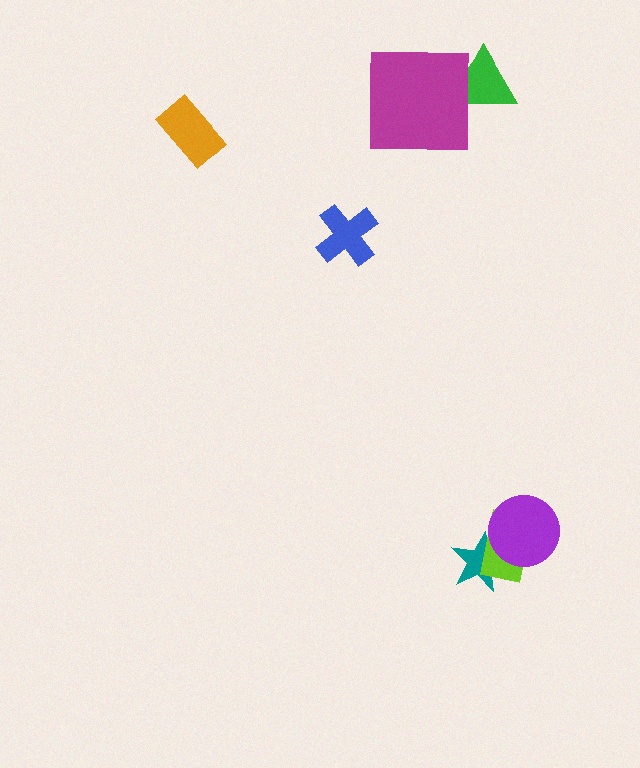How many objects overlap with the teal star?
2 objects overlap with the teal star.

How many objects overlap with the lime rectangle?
2 objects overlap with the lime rectangle.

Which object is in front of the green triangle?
The magenta square is in front of the green triangle.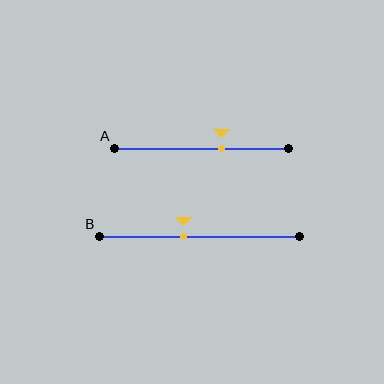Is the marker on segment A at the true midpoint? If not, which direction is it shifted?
No, the marker on segment A is shifted to the right by about 11% of the segment length.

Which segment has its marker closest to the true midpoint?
Segment B has its marker closest to the true midpoint.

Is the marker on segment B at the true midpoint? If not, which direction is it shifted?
No, the marker on segment B is shifted to the left by about 8% of the segment length.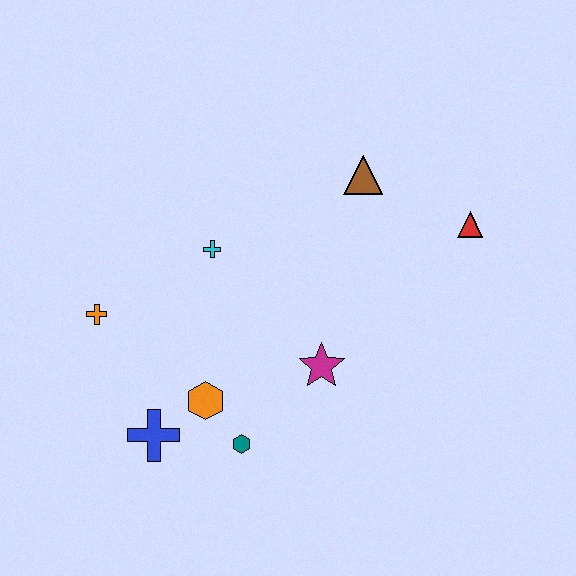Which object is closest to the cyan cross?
The orange cross is closest to the cyan cross.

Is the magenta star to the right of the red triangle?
No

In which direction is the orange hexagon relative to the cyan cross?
The orange hexagon is below the cyan cross.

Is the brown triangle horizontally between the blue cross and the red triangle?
Yes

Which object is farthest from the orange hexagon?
The red triangle is farthest from the orange hexagon.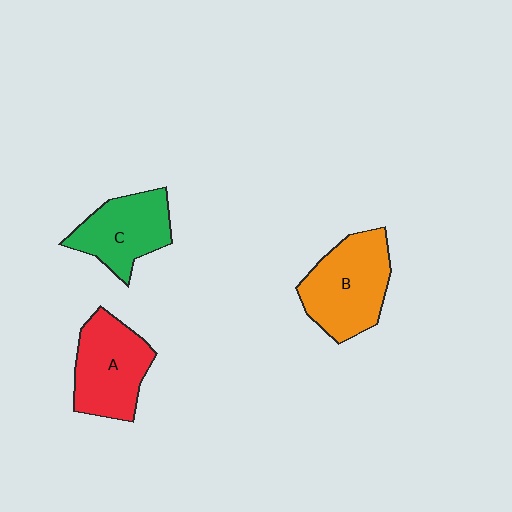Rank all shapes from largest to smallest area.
From largest to smallest: B (orange), A (red), C (green).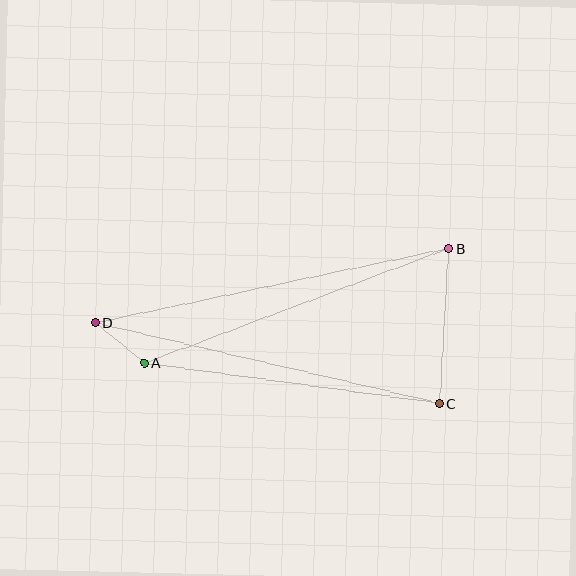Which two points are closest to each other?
Points A and D are closest to each other.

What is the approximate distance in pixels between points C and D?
The distance between C and D is approximately 354 pixels.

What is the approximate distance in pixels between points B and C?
The distance between B and C is approximately 155 pixels.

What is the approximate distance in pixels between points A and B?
The distance between A and B is approximately 325 pixels.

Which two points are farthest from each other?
Points B and D are farthest from each other.